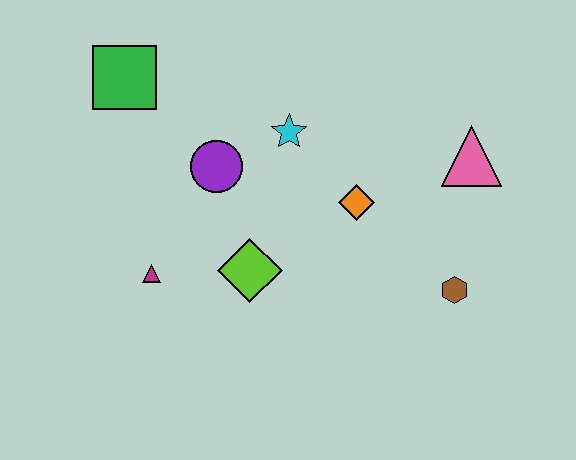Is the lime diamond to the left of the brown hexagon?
Yes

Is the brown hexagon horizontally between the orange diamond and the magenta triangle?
No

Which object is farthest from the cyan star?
The brown hexagon is farthest from the cyan star.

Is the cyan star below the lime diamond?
No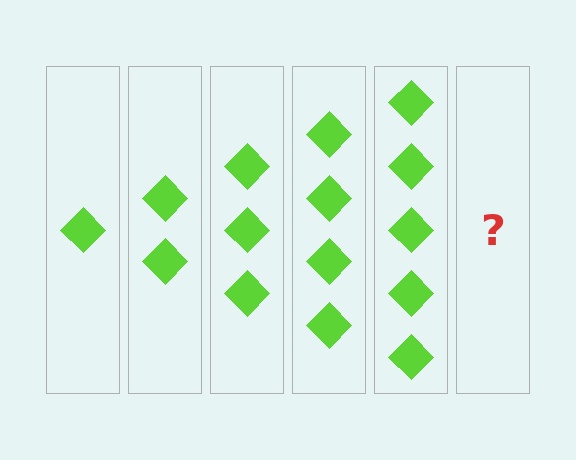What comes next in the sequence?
The next element should be 6 diamonds.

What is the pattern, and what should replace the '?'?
The pattern is that each step adds one more diamond. The '?' should be 6 diamonds.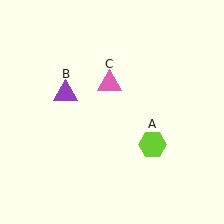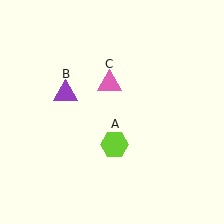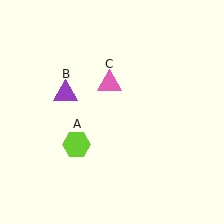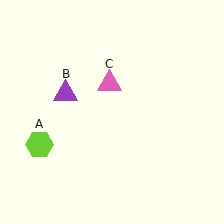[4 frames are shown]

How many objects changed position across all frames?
1 object changed position: lime hexagon (object A).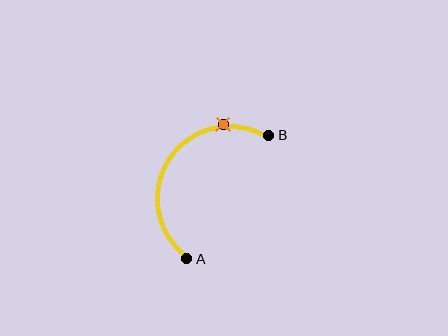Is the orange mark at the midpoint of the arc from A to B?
No. The orange mark lies on the arc but is closer to endpoint B. The arc midpoint would be at the point on the curve equidistant along the arc from both A and B.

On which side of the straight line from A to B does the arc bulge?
The arc bulges to the left of the straight line connecting A and B.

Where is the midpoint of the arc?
The arc midpoint is the point on the curve farthest from the straight line joining A and B. It sits to the left of that line.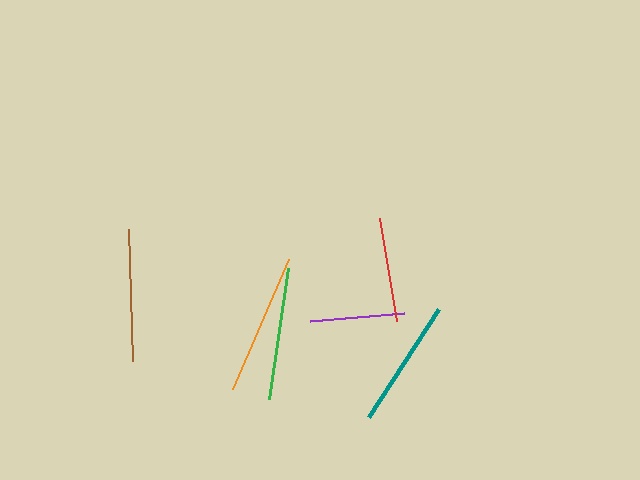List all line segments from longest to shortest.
From longest to shortest: orange, green, brown, teal, red, purple.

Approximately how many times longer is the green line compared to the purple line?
The green line is approximately 1.4 times the length of the purple line.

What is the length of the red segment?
The red segment is approximately 104 pixels long.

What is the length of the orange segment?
The orange segment is approximately 142 pixels long.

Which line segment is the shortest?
The purple line is the shortest at approximately 94 pixels.